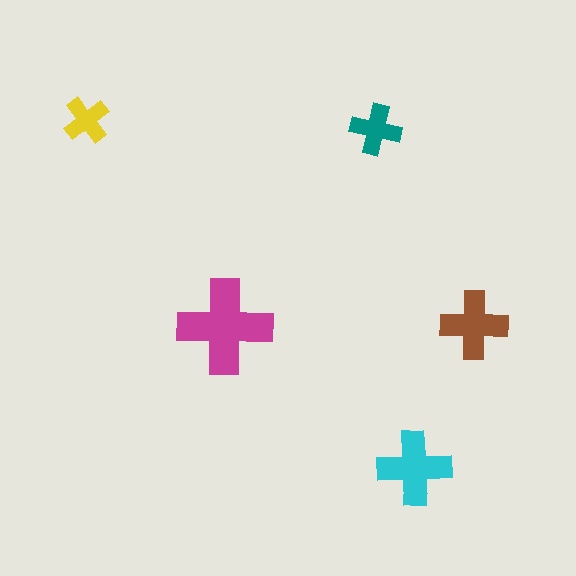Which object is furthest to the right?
The brown cross is rightmost.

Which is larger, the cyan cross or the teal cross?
The cyan one.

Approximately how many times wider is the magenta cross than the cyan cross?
About 1.5 times wider.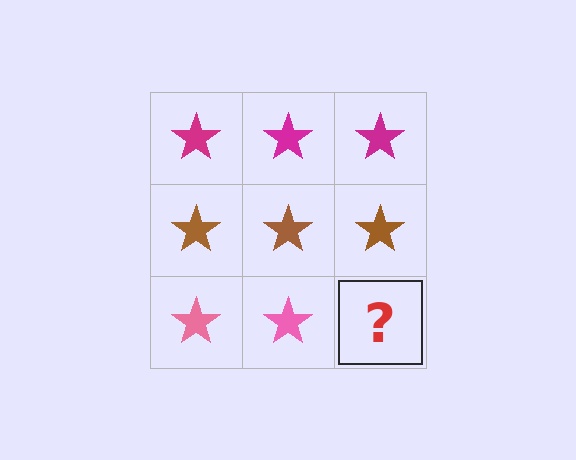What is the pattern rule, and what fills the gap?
The rule is that each row has a consistent color. The gap should be filled with a pink star.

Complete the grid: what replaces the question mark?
The question mark should be replaced with a pink star.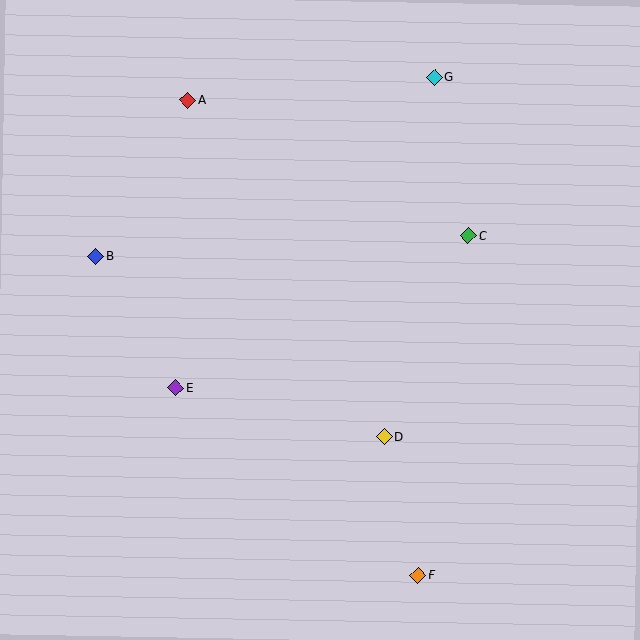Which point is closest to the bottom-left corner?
Point E is closest to the bottom-left corner.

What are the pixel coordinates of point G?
Point G is at (435, 77).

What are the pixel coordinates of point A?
Point A is at (188, 100).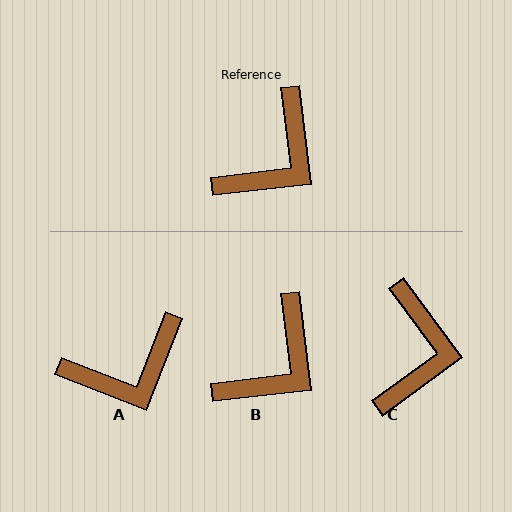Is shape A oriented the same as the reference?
No, it is off by about 28 degrees.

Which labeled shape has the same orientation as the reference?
B.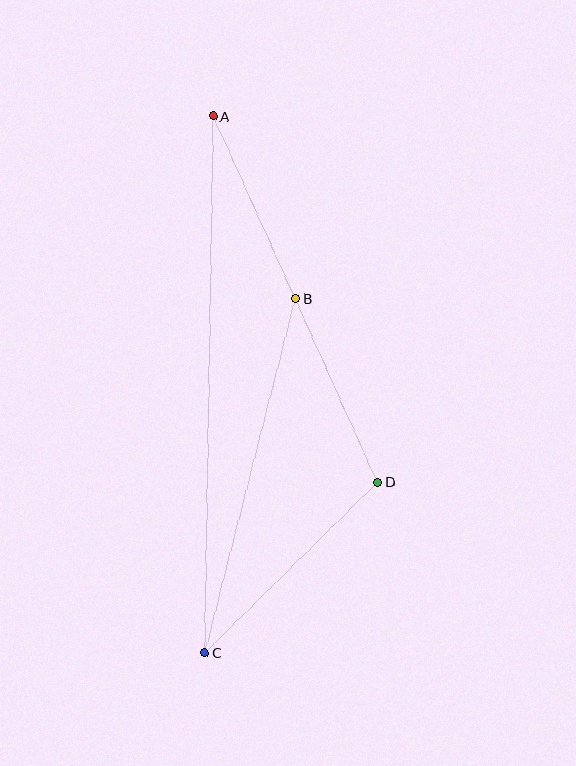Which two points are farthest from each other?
Points A and C are farthest from each other.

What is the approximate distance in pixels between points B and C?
The distance between B and C is approximately 366 pixels.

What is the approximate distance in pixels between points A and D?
The distance between A and D is approximately 401 pixels.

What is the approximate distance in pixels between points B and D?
The distance between B and D is approximately 201 pixels.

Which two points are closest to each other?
Points A and B are closest to each other.